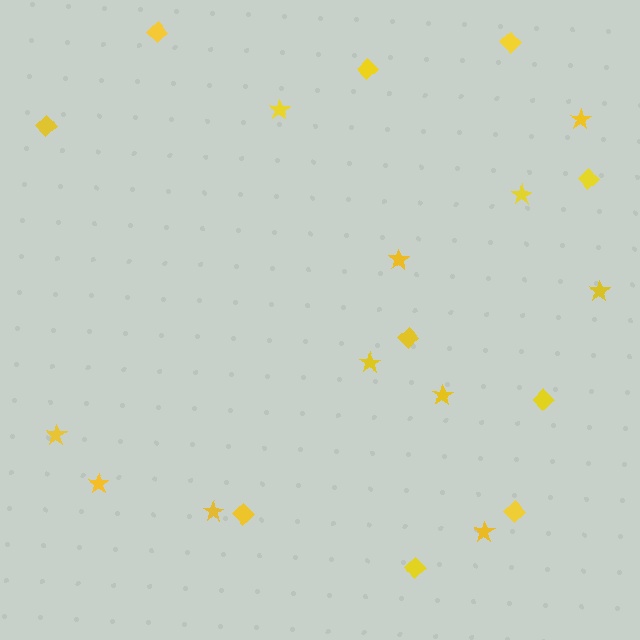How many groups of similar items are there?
There are 2 groups: one group of stars (11) and one group of diamonds (10).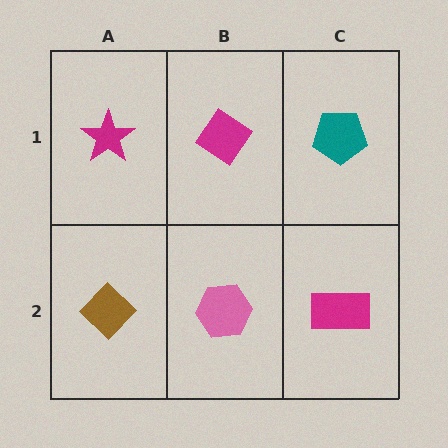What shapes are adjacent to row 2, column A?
A magenta star (row 1, column A), a pink hexagon (row 2, column B).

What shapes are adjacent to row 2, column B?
A magenta diamond (row 1, column B), a brown diamond (row 2, column A), a magenta rectangle (row 2, column C).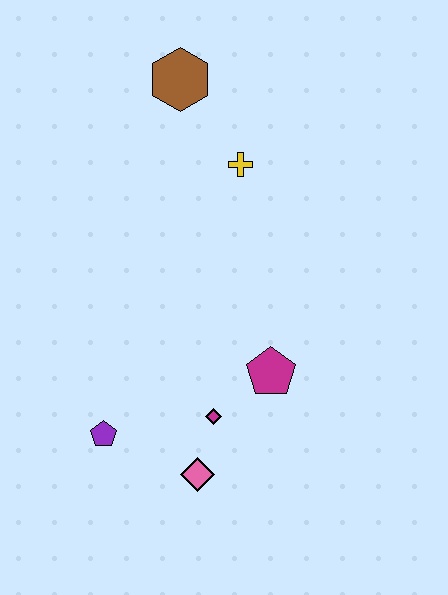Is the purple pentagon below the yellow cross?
Yes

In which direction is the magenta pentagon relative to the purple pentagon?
The magenta pentagon is to the right of the purple pentagon.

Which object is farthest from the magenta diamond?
The brown hexagon is farthest from the magenta diamond.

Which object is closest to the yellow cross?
The brown hexagon is closest to the yellow cross.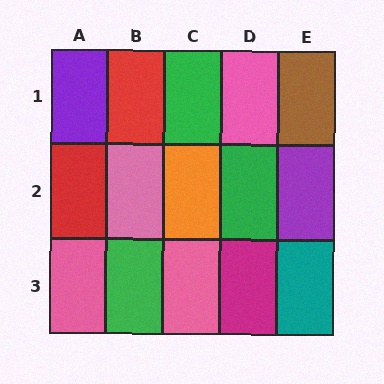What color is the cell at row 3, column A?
Pink.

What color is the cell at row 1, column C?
Green.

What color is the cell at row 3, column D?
Magenta.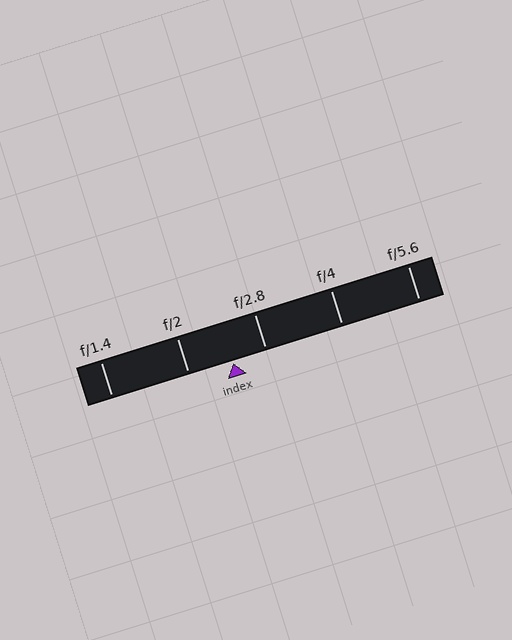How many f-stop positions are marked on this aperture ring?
There are 5 f-stop positions marked.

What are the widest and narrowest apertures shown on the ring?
The widest aperture shown is f/1.4 and the narrowest is f/5.6.